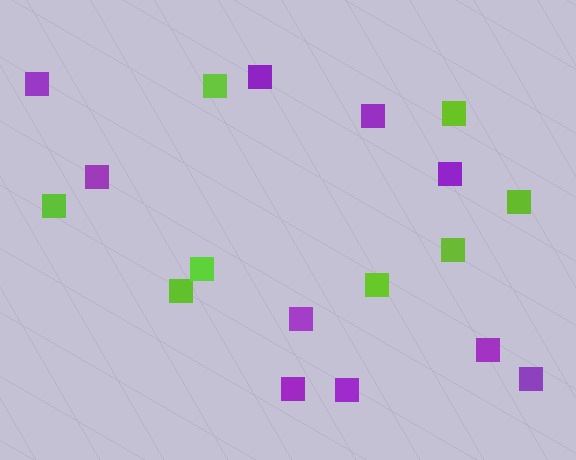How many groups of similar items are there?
There are 2 groups: one group of purple squares (10) and one group of lime squares (8).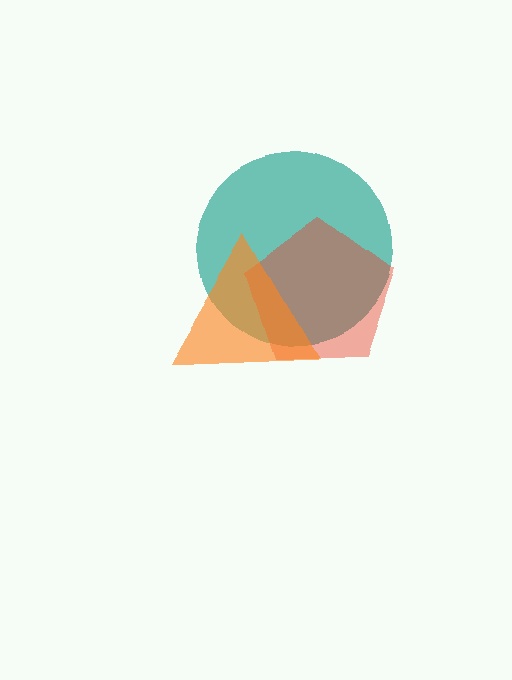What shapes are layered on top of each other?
The layered shapes are: a teal circle, a red pentagon, an orange triangle.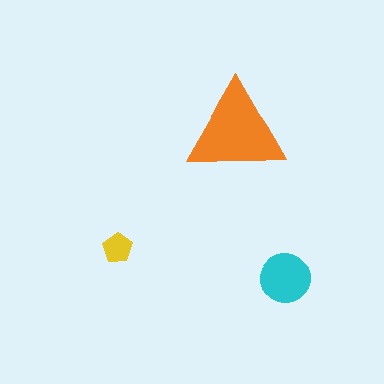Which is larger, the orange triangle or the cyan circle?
The orange triangle.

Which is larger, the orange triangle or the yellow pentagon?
The orange triangle.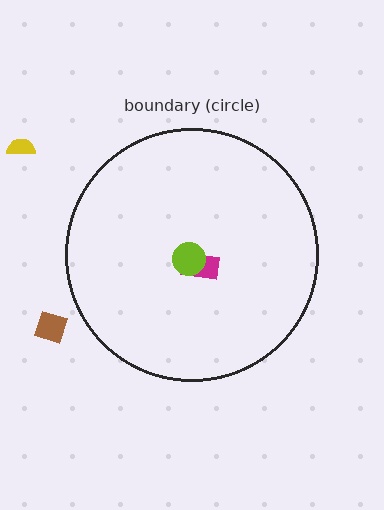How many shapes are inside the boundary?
2 inside, 2 outside.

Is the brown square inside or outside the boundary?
Outside.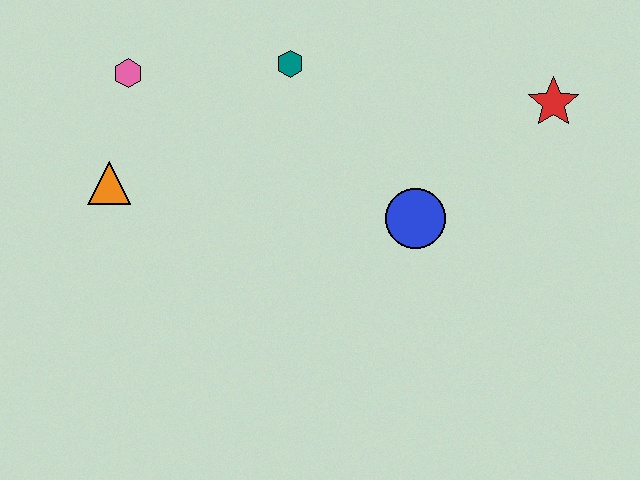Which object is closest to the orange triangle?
The pink hexagon is closest to the orange triangle.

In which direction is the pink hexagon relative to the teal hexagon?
The pink hexagon is to the left of the teal hexagon.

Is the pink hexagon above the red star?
Yes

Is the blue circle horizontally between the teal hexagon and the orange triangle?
No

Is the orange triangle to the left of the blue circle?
Yes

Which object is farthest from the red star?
The orange triangle is farthest from the red star.